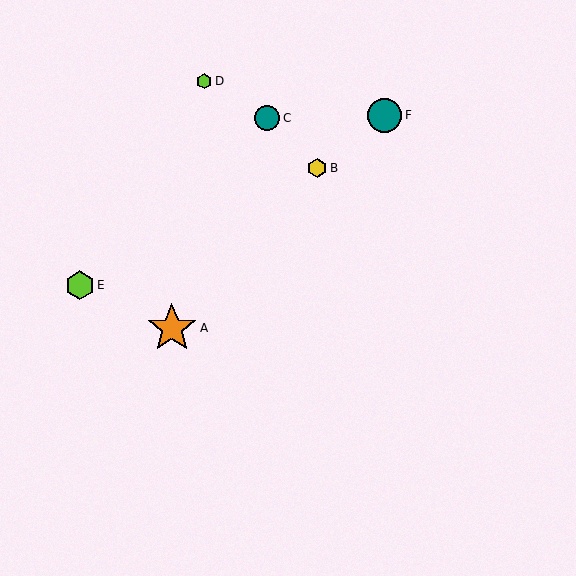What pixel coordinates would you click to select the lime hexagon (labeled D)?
Click at (204, 81) to select the lime hexagon D.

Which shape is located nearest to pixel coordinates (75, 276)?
The lime hexagon (labeled E) at (80, 285) is nearest to that location.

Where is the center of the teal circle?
The center of the teal circle is at (267, 118).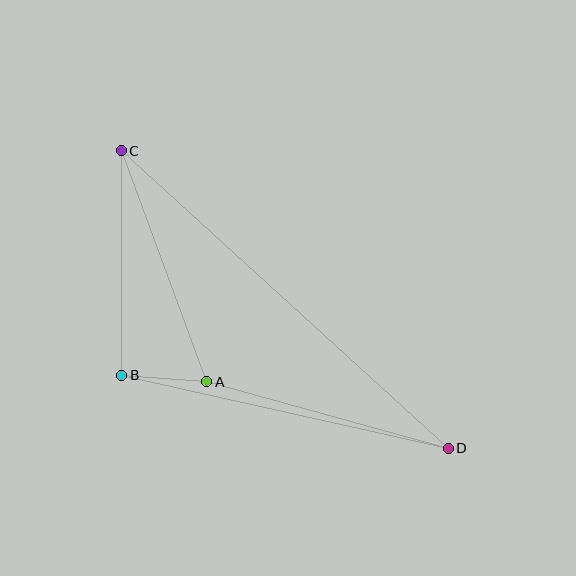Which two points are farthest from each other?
Points C and D are farthest from each other.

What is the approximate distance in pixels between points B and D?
The distance between B and D is approximately 335 pixels.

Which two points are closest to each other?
Points A and B are closest to each other.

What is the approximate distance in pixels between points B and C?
The distance between B and C is approximately 224 pixels.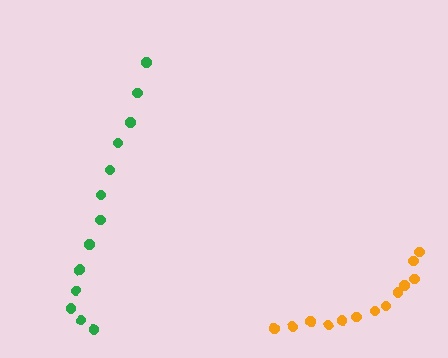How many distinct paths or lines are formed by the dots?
There are 2 distinct paths.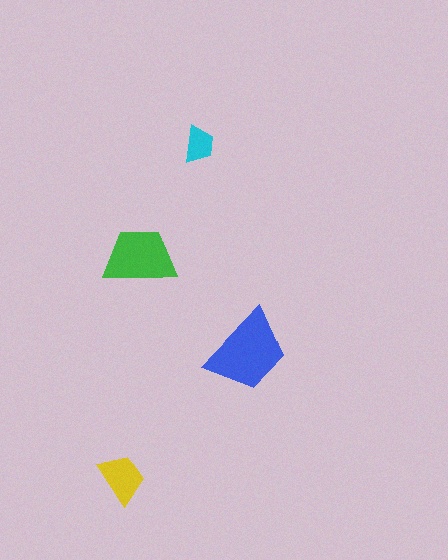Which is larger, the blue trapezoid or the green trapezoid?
The blue one.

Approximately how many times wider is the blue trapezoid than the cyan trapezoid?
About 2.5 times wider.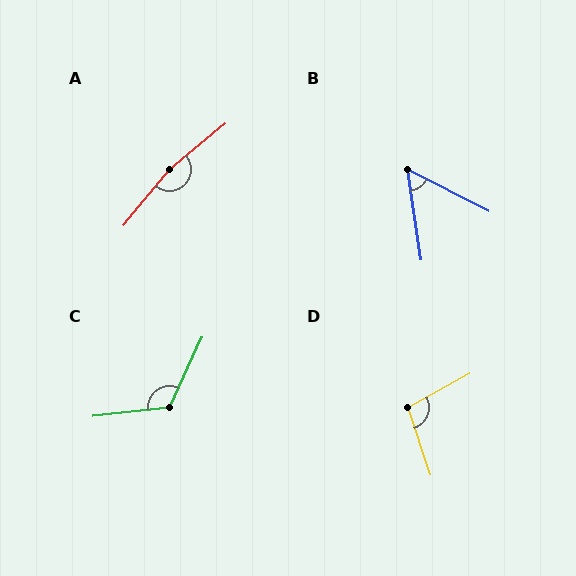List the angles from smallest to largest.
B (54°), D (101°), C (121°), A (169°).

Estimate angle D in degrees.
Approximately 101 degrees.